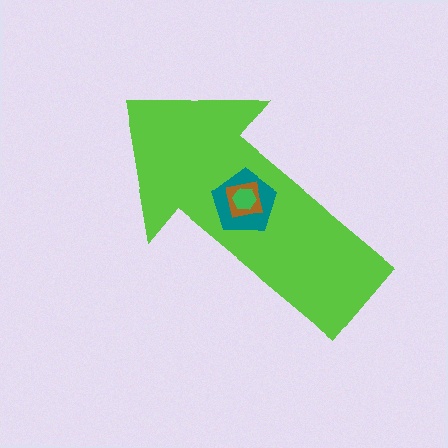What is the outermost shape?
The lime arrow.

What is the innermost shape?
The green hexagon.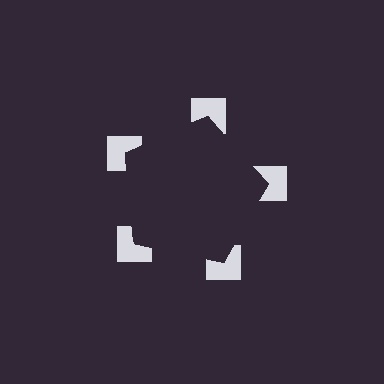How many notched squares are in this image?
There are 5 — one at each vertex of the illusory pentagon.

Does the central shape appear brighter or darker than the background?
It typically appears slightly darker than the background, even though no actual brightness change is drawn.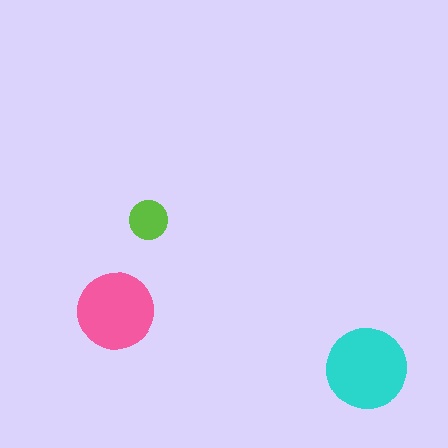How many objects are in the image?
There are 3 objects in the image.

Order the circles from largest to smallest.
the cyan one, the pink one, the lime one.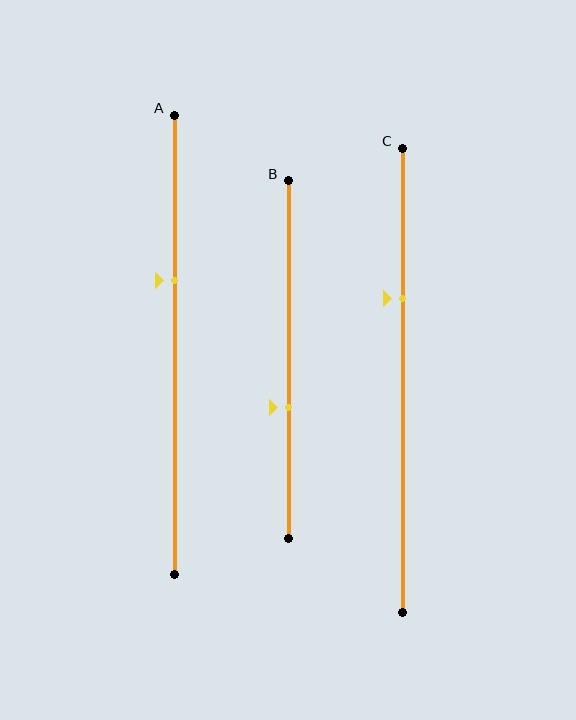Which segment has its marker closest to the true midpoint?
Segment B has its marker closest to the true midpoint.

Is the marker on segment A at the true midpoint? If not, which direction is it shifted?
No, the marker on segment A is shifted upward by about 14% of the segment length.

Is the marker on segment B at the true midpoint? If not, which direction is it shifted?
No, the marker on segment B is shifted downward by about 14% of the segment length.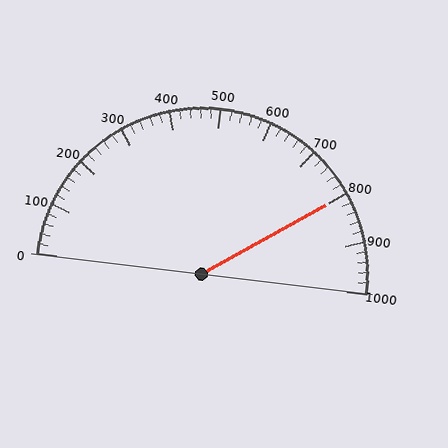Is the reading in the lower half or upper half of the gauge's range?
The reading is in the upper half of the range (0 to 1000).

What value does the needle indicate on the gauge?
The needle indicates approximately 800.